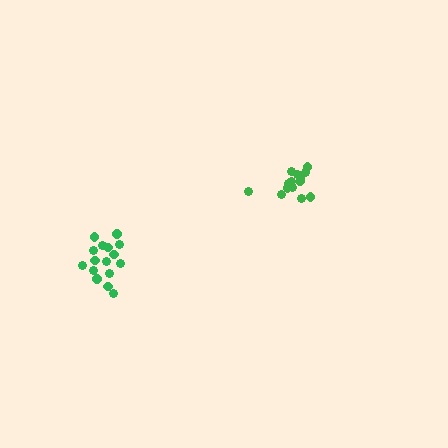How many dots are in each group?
Group 1: 14 dots, Group 2: 16 dots (30 total).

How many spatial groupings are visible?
There are 2 spatial groupings.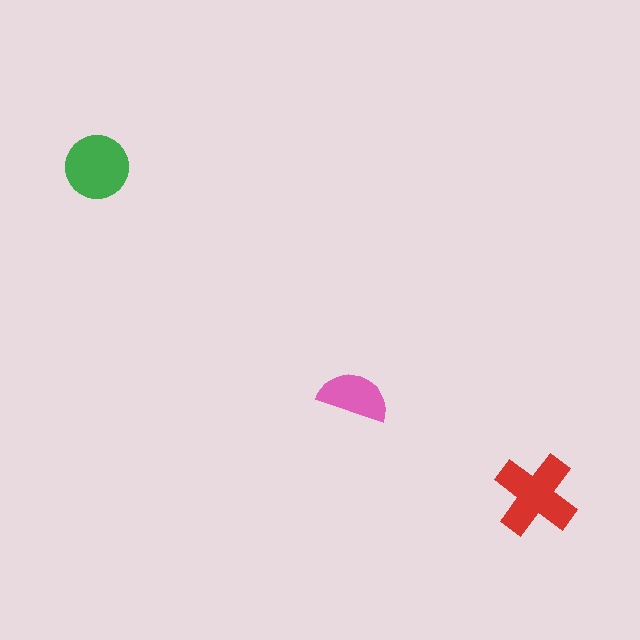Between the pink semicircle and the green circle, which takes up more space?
The green circle.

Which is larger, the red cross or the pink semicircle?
The red cross.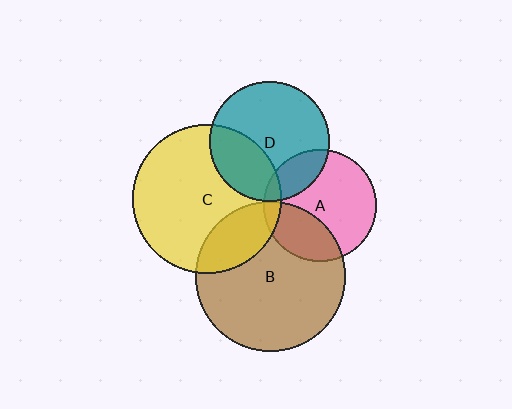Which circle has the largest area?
Circle B (brown).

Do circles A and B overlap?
Yes.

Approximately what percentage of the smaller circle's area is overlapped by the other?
Approximately 30%.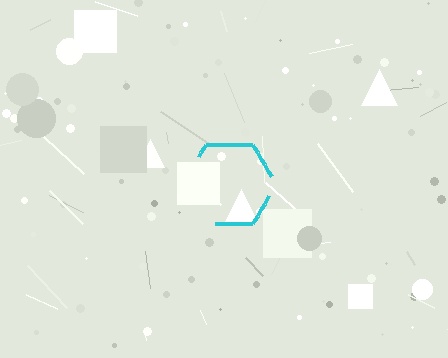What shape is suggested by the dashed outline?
The dashed outline suggests a hexagon.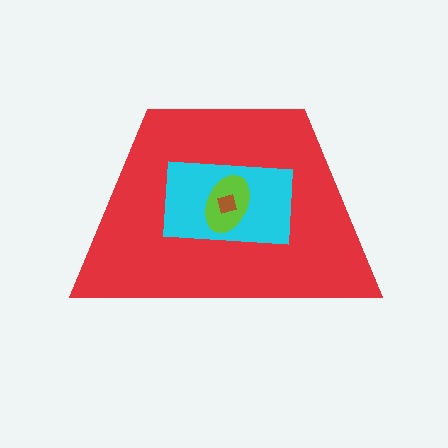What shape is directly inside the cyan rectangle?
The lime ellipse.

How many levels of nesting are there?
4.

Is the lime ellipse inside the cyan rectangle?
Yes.